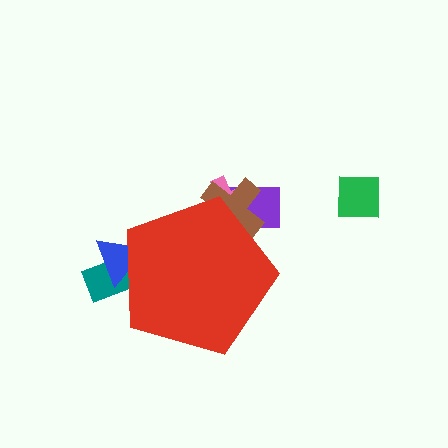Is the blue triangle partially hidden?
Yes, the blue triangle is partially hidden behind the red pentagon.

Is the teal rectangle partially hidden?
Yes, the teal rectangle is partially hidden behind the red pentagon.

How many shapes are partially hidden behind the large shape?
5 shapes are partially hidden.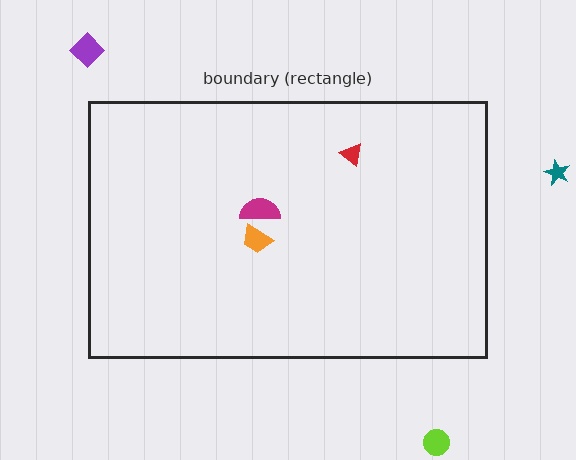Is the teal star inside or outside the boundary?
Outside.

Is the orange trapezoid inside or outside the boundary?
Inside.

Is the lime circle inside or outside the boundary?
Outside.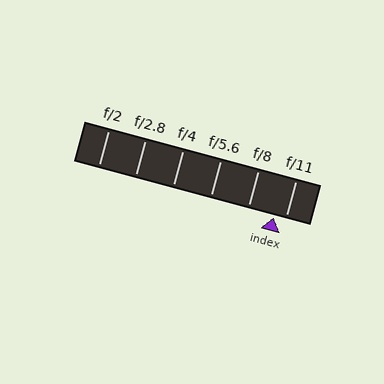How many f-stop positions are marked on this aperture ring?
There are 6 f-stop positions marked.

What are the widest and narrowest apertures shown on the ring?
The widest aperture shown is f/2 and the narrowest is f/11.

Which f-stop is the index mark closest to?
The index mark is closest to f/11.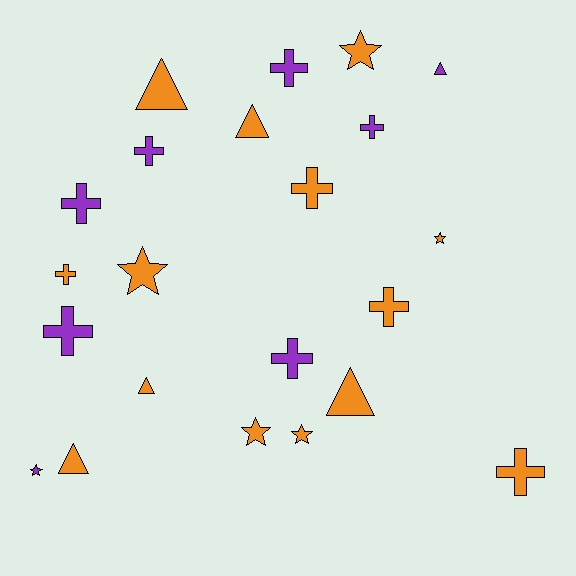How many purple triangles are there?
There is 1 purple triangle.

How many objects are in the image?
There are 22 objects.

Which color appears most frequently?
Orange, with 14 objects.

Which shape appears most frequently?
Cross, with 10 objects.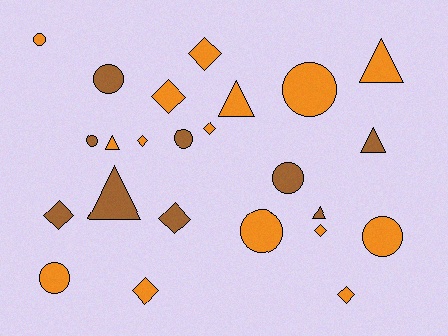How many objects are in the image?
There are 24 objects.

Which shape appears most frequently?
Circle, with 9 objects.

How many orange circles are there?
There are 5 orange circles.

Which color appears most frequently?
Orange, with 15 objects.